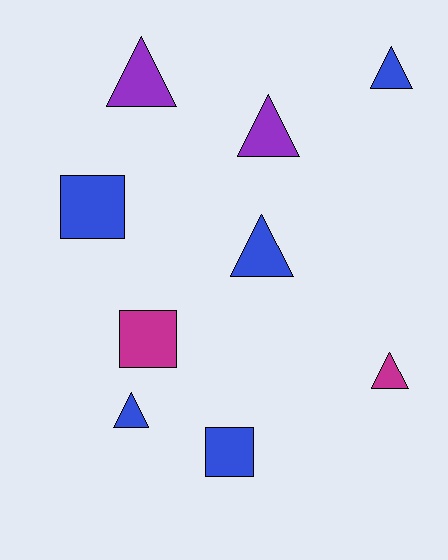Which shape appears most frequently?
Triangle, with 6 objects.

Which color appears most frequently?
Blue, with 5 objects.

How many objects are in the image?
There are 9 objects.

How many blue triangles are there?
There are 3 blue triangles.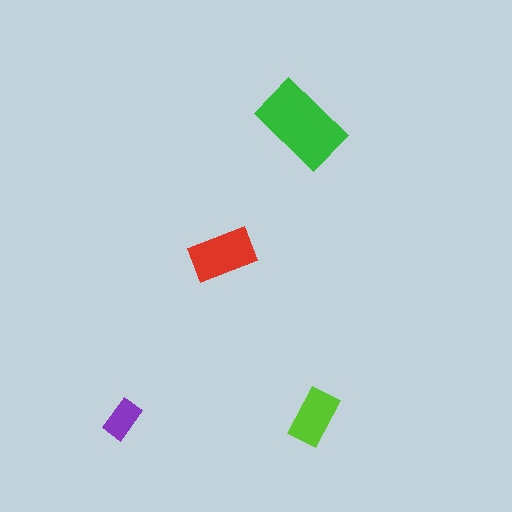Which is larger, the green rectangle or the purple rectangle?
The green one.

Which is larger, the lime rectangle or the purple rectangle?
The lime one.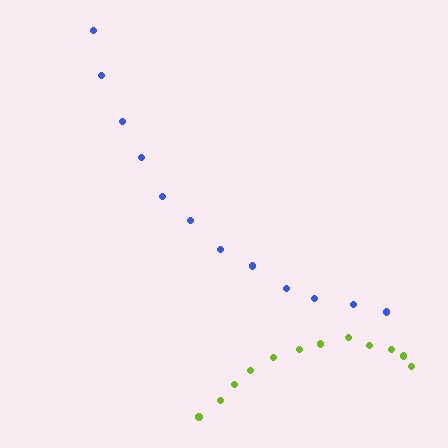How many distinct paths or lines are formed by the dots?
There are 2 distinct paths.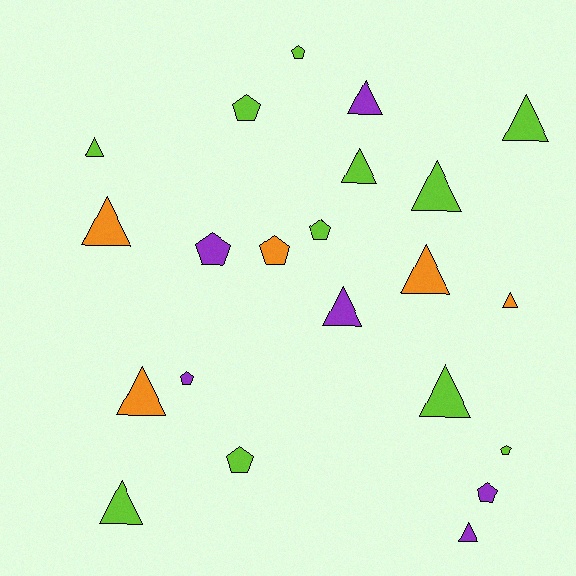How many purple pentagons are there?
There are 3 purple pentagons.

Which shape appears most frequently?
Triangle, with 13 objects.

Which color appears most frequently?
Lime, with 11 objects.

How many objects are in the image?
There are 22 objects.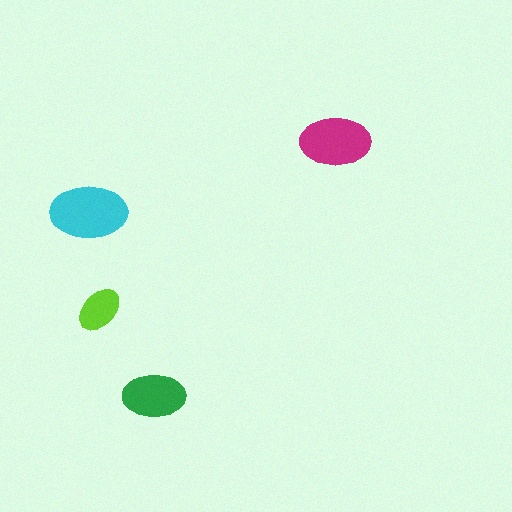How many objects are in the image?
There are 4 objects in the image.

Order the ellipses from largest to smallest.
the cyan one, the magenta one, the green one, the lime one.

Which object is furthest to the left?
The cyan ellipse is leftmost.